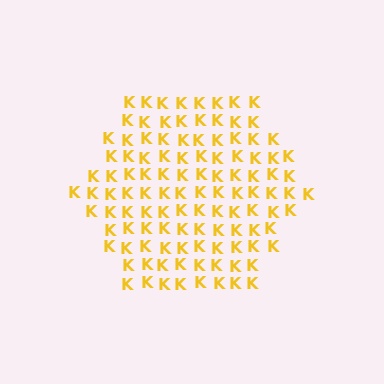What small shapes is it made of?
It is made of small letter K's.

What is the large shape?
The large shape is a hexagon.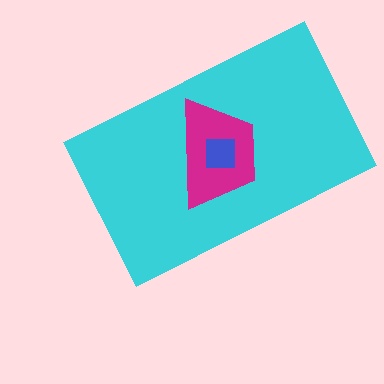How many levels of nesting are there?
3.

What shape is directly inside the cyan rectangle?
The magenta trapezoid.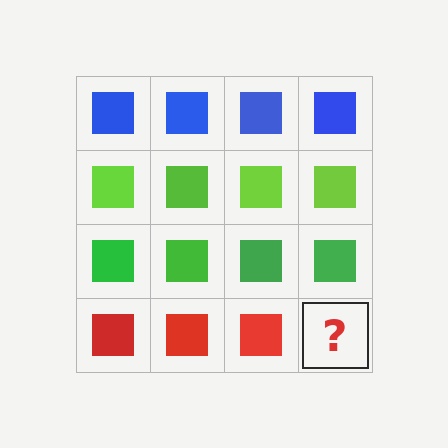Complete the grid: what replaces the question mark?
The question mark should be replaced with a red square.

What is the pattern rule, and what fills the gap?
The rule is that each row has a consistent color. The gap should be filled with a red square.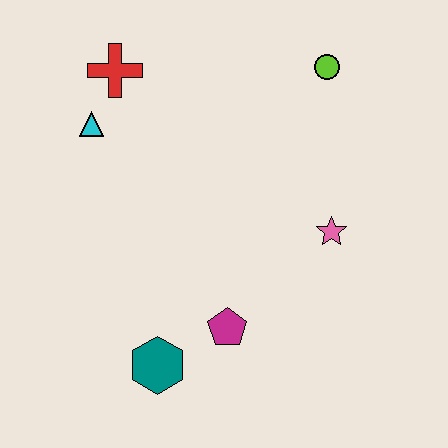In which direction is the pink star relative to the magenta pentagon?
The pink star is to the right of the magenta pentagon.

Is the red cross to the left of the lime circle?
Yes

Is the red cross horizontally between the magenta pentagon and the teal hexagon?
No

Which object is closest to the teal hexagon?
The magenta pentagon is closest to the teal hexagon.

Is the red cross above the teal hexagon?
Yes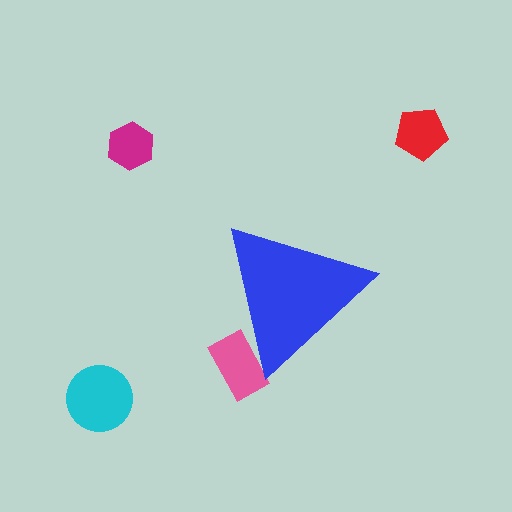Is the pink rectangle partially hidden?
Yes, the pink rectangle is partially hidden behind the blue triangle.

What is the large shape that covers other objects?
A blue triangle.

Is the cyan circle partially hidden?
No, the cyan circle is fully visible.